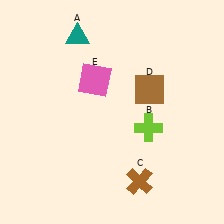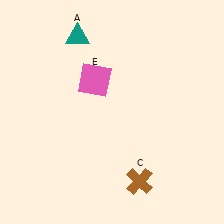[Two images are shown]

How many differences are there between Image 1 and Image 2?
There are 2 differences between the two images.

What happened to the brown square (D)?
The brown square (D) was removed in Image 2. It was in the top-right area of Image 1.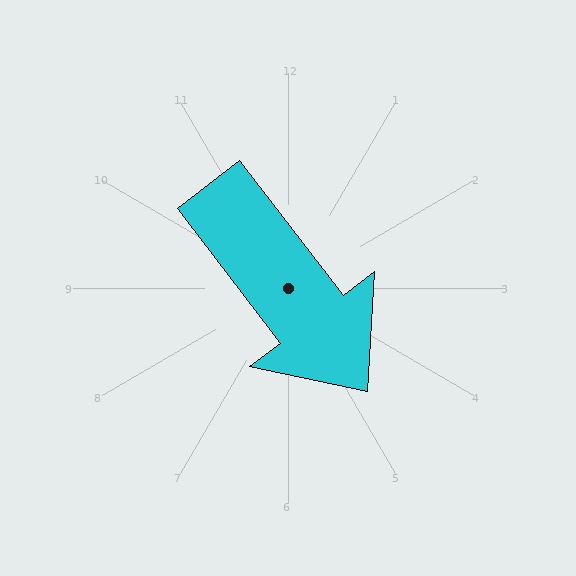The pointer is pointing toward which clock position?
Roughly 5 o'clock.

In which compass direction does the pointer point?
Southeast.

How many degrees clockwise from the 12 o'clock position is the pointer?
Approximately 142 degrees.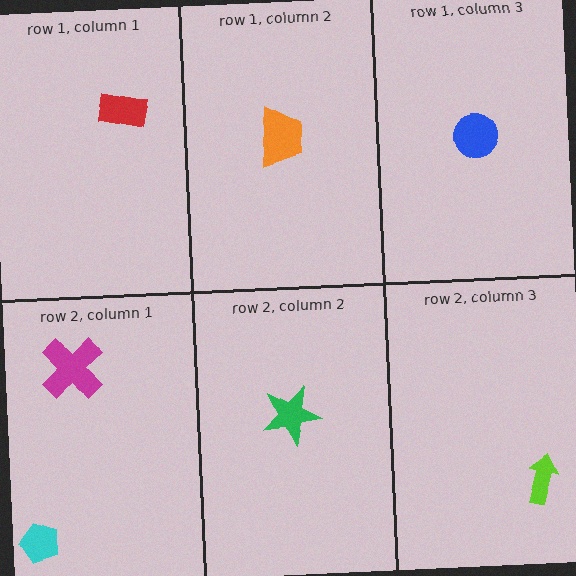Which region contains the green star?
The row 2, column 2 region.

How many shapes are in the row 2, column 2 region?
1.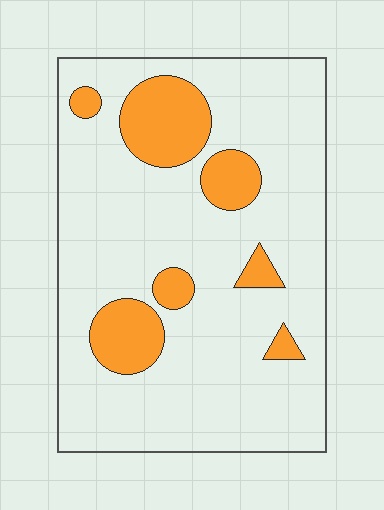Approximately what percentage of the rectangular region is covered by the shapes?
Approximately 20%.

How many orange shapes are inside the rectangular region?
7.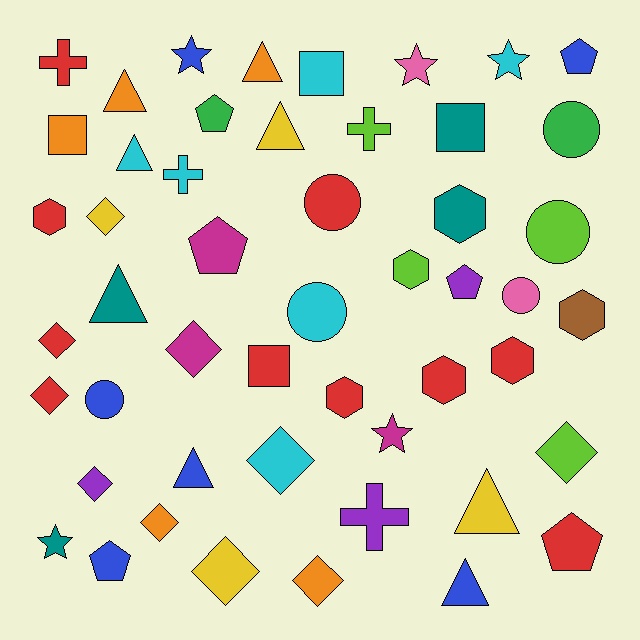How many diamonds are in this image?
There are 10 diamonds.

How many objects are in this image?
There are 50 objects.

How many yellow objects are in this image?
There are 4 yellow objects.